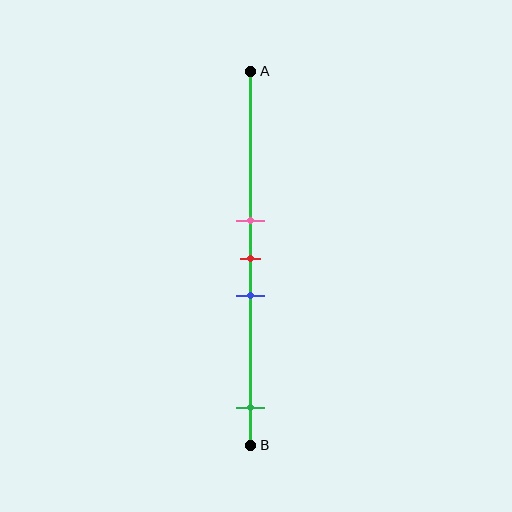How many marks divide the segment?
There are 4 marks dividing the segment.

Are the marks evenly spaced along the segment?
No, the marks are not evenly spaced.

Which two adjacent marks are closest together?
The pink and red marks are the closest adjacent pair.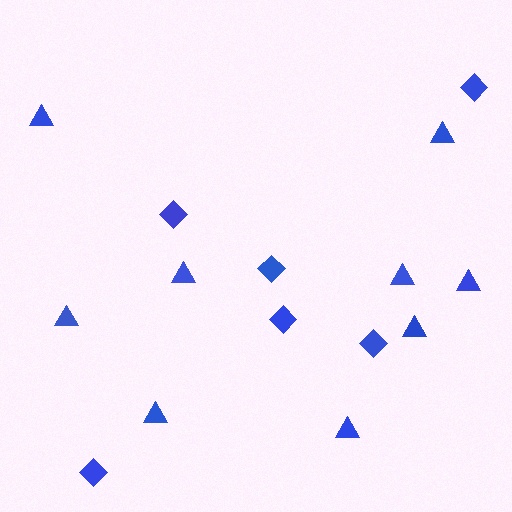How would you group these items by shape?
There are 2 groups: one group of diamonds (6) and one group of triangles (9).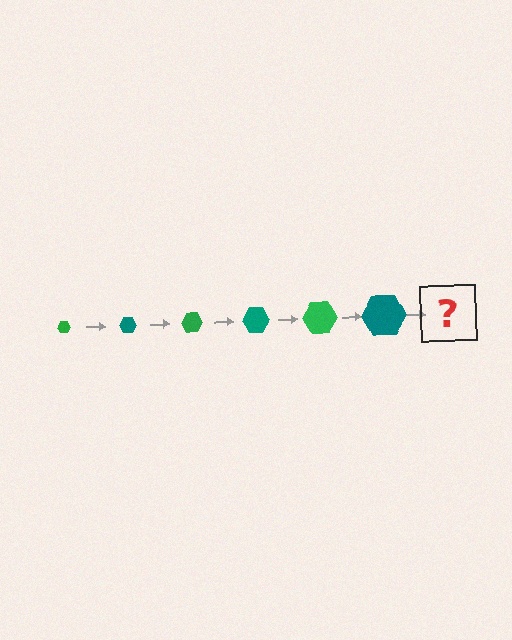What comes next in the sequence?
The next element should be a green hexagon, larger than the previous one.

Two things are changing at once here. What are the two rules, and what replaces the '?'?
The two rules are that the hexagon grows larger each step and the color cycles through green and teal. The '?' should be a green hexagon, larger than the previous one.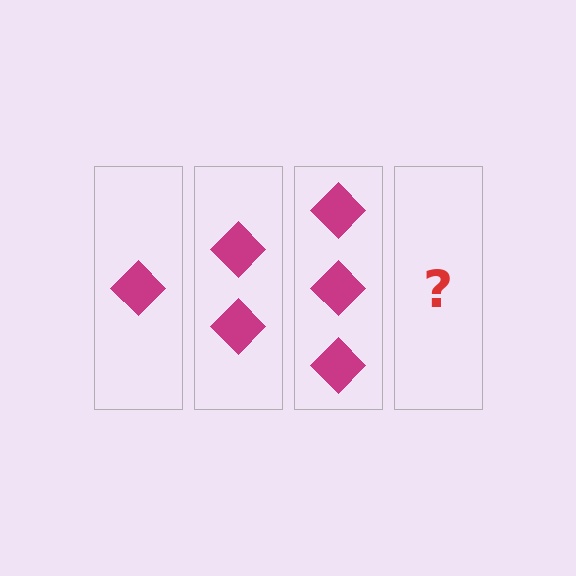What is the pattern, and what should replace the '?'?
The pattern is that each step adds one more diamond. The '?' should be 4 diamonds.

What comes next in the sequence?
The next element should be 4 diamonds.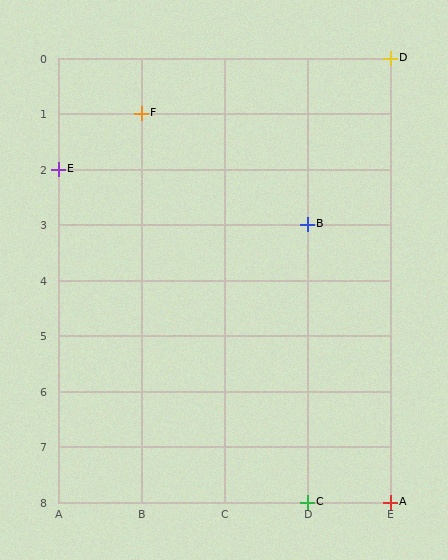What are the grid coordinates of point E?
Point E is at grid coordinates (A, 2).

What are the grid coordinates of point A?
Point A is at grid coordinates (E, 8).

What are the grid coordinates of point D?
Point D is at grid coordinates (E, 0).